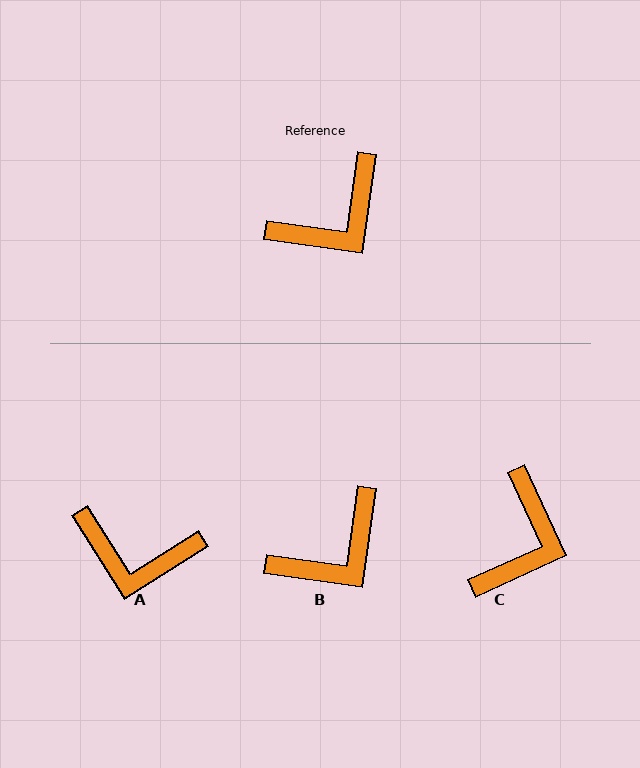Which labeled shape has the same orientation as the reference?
B.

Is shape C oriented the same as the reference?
No, it is off by about 32 degrees.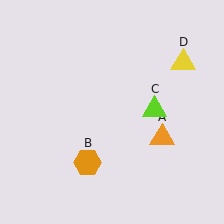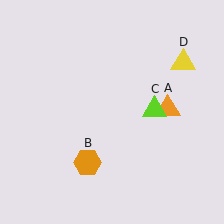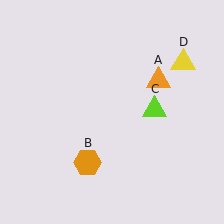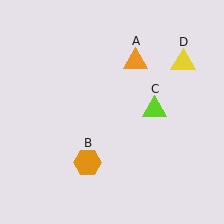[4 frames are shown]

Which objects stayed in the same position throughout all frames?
Orange hexagon (object B) and lime triangle (object C) and yellow triangle (object D) remained stationary.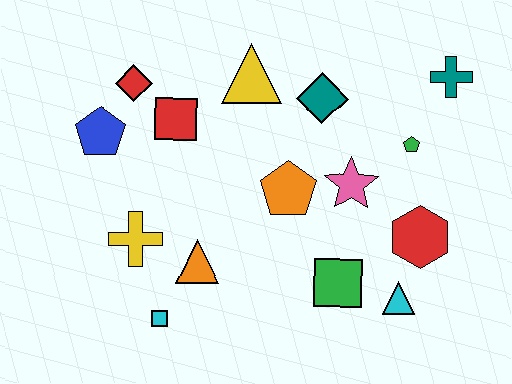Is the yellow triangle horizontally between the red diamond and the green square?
Yes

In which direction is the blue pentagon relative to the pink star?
The blue pentagon is to the left of the pink star.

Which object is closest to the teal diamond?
The yellow triangle is closest to the teal diamond.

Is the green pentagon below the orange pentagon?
No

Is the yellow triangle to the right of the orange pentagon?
No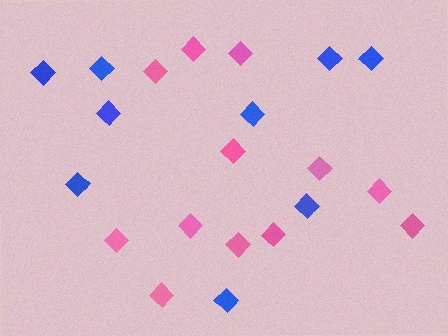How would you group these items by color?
There are 2 groups: one group of pink diamonds (12) and one group of blue diamonds (9).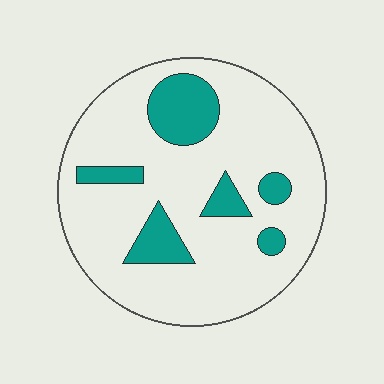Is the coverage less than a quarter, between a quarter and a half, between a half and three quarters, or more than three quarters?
Less than a quarter.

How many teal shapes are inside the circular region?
6.